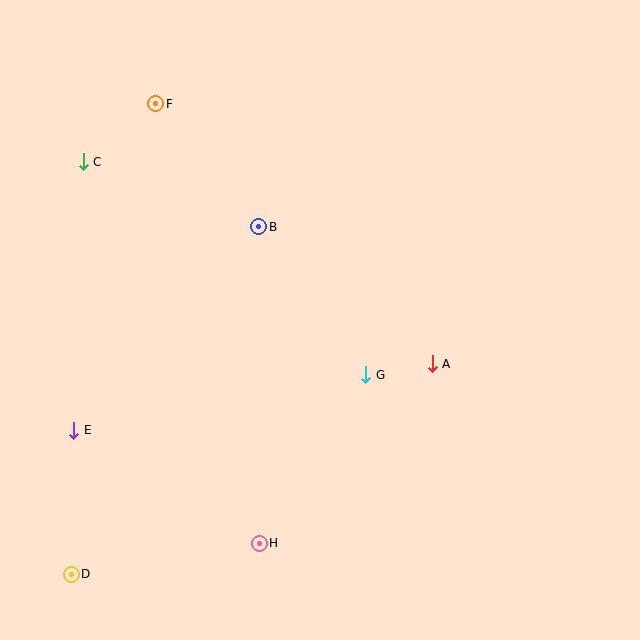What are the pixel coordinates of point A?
Point A is at (432, 364).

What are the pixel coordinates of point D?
Point D is at (71, 574).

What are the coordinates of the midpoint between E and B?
The midpoint between E and B is at (166, 328).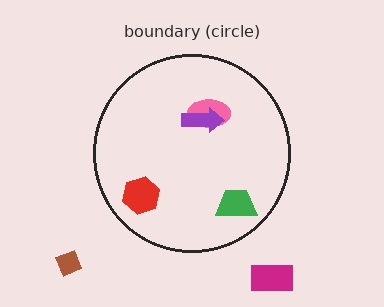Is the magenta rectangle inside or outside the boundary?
Outside.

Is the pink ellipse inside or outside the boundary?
Inside.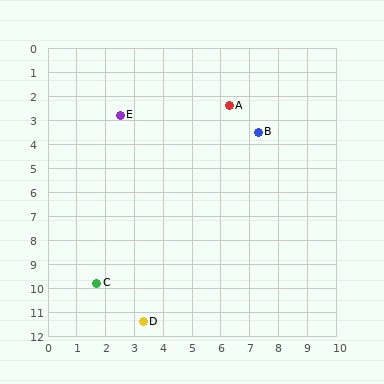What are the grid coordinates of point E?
Point E is at approximately (2.5, 2.8).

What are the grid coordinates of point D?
Point D is at approximately (3.3, 11.4).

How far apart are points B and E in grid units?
Points B and E are about 4.9 grid units apart.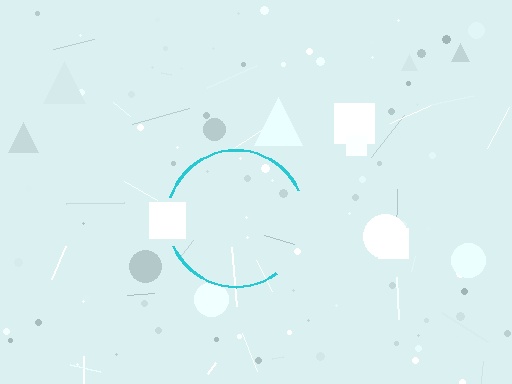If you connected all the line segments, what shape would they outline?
They would outline a circle.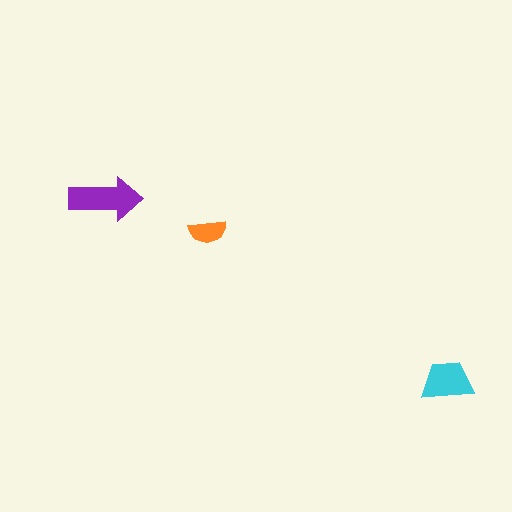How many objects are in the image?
There are 3 objects in the image.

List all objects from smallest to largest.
The orange semicircle, the cyan trapezoid, the purple arrow.